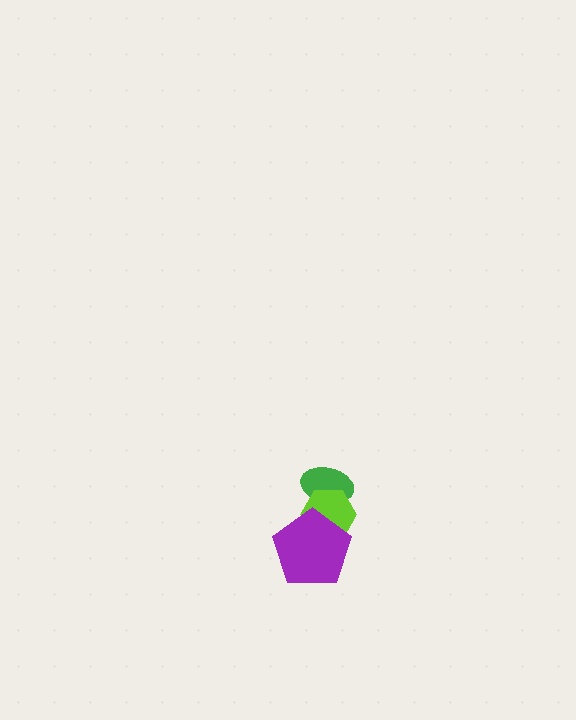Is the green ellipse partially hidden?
Yes, it is partially covered by another shape.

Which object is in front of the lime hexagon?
The purple pentagon is in front of the lime hexagon.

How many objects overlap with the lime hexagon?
2 objects overlap with the lime hexagon.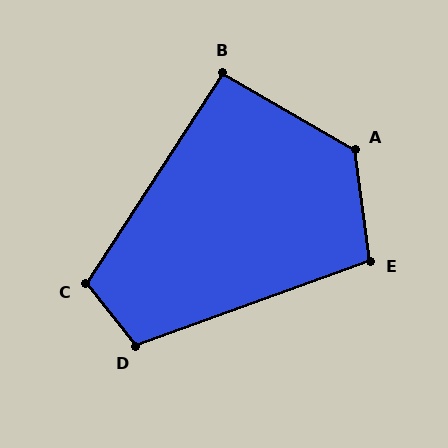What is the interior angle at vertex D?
Approximately 109 degrees (obtuse).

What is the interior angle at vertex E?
Approximately 102 degrees (obtuse).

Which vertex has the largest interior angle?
A, at approximately 128 degrees.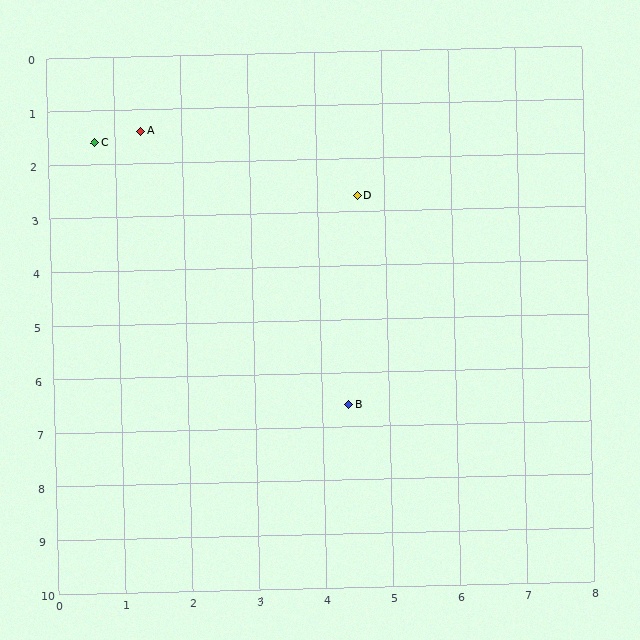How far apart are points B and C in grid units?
Points B and C are about 6.2 grid units apart.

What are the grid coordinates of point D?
Point D is at approximately (4.6, 2.7).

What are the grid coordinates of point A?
Point A is at approximately (1.4, 1.4).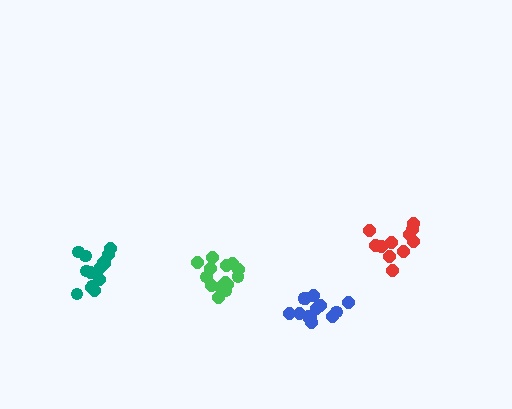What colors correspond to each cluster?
The clusters are colored: green, blue, teal, red.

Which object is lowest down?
The blue cluster is bottommost.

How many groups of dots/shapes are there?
There are 4 groups.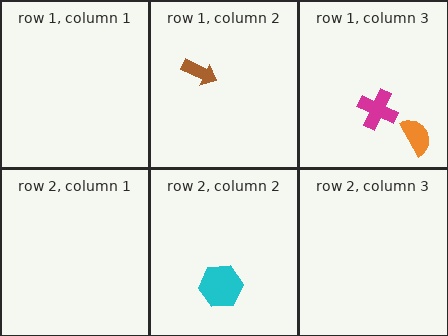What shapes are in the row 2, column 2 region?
The cyan hexagon.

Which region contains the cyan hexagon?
The row 2, column 2 region.